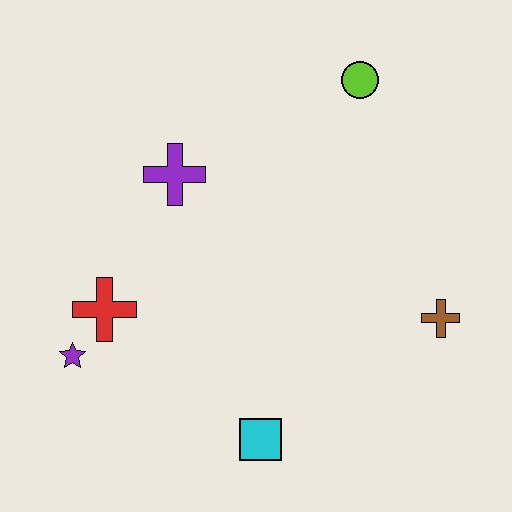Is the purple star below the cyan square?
No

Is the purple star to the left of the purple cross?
Yes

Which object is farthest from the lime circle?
The purple star is farthest from the lime circle.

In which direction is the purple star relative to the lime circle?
The purple star is to the left of the lime circle.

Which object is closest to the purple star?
The red cross is closest to the purple star.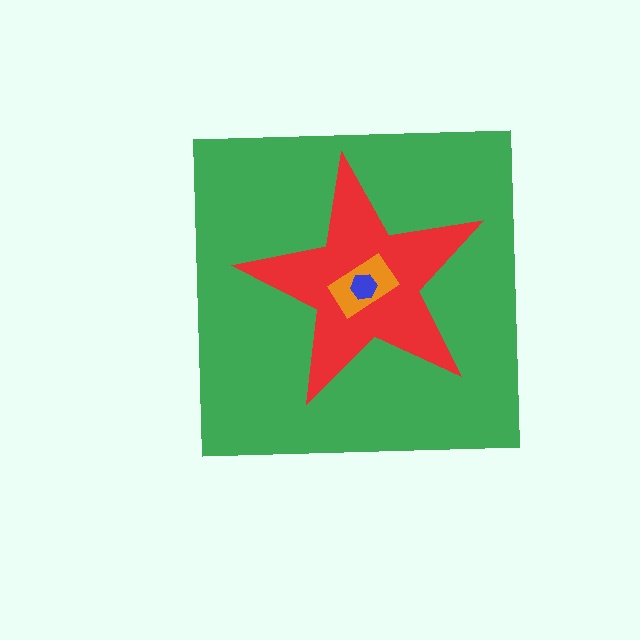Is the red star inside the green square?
Yes.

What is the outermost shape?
The green square.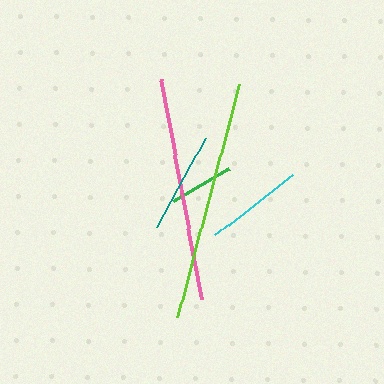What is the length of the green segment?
The green segment is approximately 64 pixels long.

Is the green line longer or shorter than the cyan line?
The cyan line is longer than the green line.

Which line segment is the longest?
The lime line is the longest at approximately 241 pixels.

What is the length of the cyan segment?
The cyan segment is approximately 99 pixels long.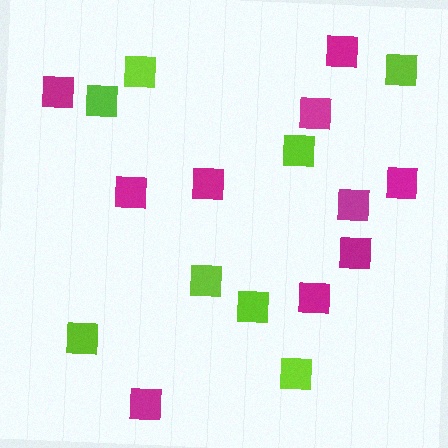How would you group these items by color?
There are 2 groups: one group of lime squares (8) and one group of magenta squares (10).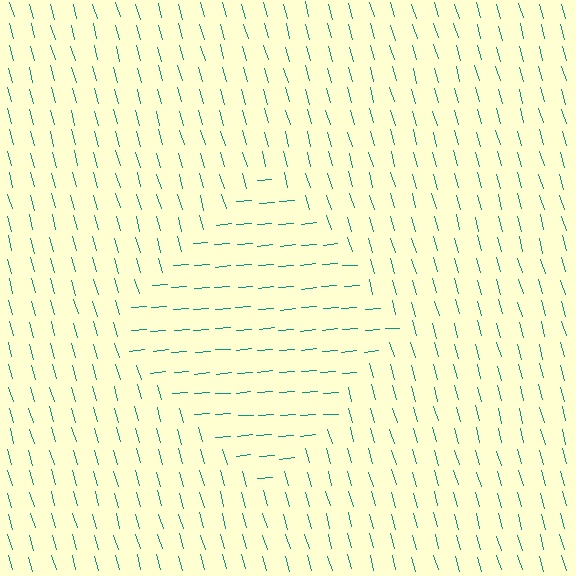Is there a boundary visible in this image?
Yes, there is a texture boundary formed by a change in line orientation.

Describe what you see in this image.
The image is filled with small teal line segments. A diamond region in the image has lines oriented differently from the surrounding lines, creating a visible texture boundary.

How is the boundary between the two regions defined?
The boundary is defined purely by a change in line orientation (approximately 79 degrees difference). All lines are the same color and thickness.